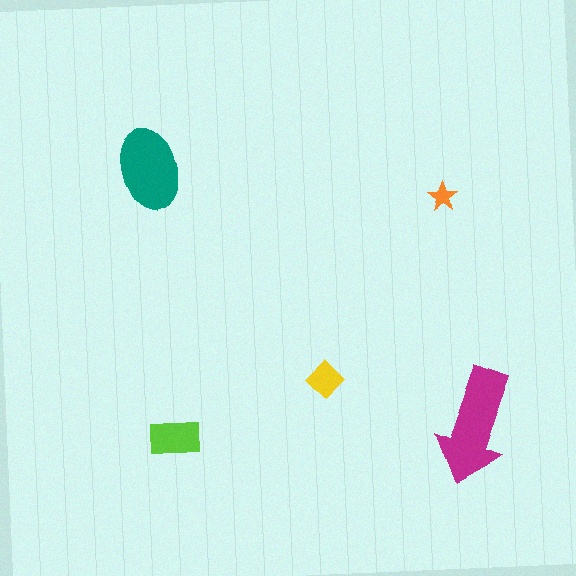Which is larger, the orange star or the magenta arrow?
The magenta arrow.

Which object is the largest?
The magenta arrow.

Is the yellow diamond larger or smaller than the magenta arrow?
Smaller.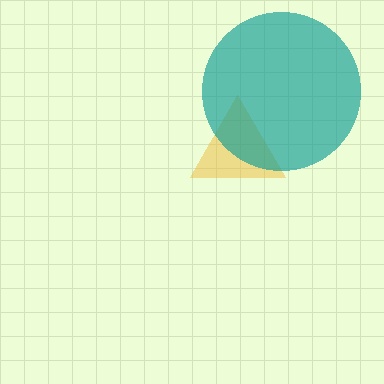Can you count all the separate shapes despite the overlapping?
Yes, there are 2 separate shapes.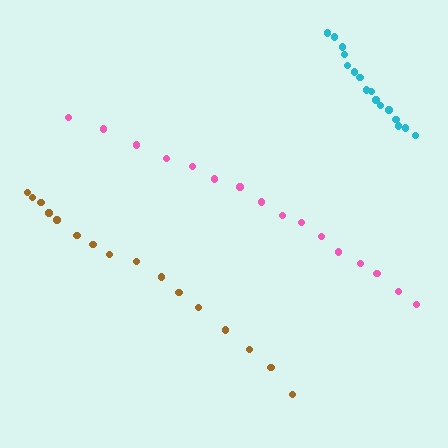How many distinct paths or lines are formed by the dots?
There are 3 distinct paths.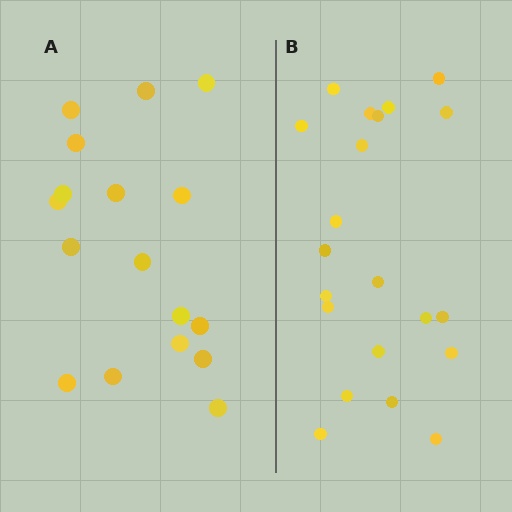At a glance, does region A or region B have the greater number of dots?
Region B (the right region) has more dots.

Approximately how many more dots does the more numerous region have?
Region B has about 4 more dots than region A.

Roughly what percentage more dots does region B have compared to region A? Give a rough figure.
About 25% more.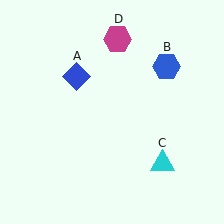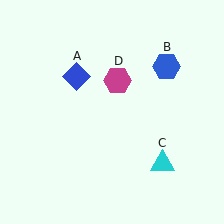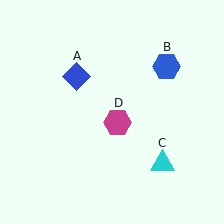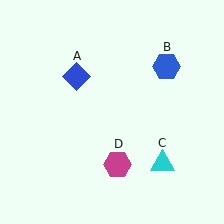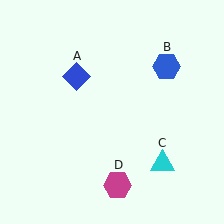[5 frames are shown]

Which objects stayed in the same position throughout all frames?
Blue diamond (object A) and blue hexagon (object B) and cyan triangle (object C) remained stationary.